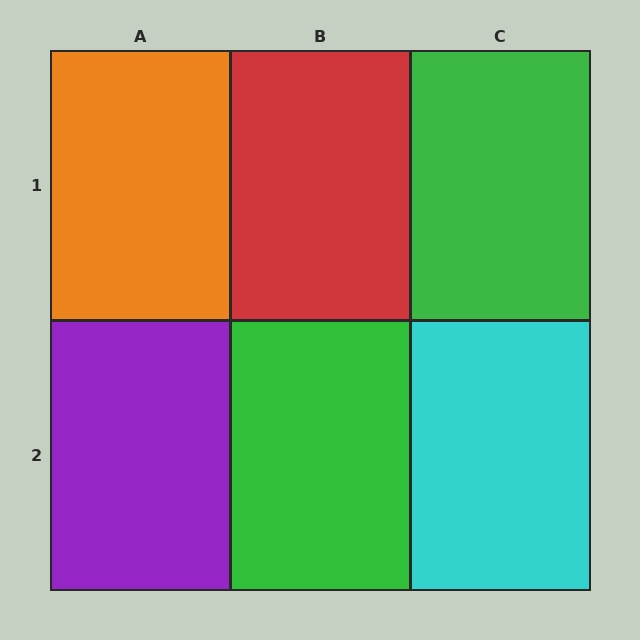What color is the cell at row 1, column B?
Red.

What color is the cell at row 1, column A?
Orange.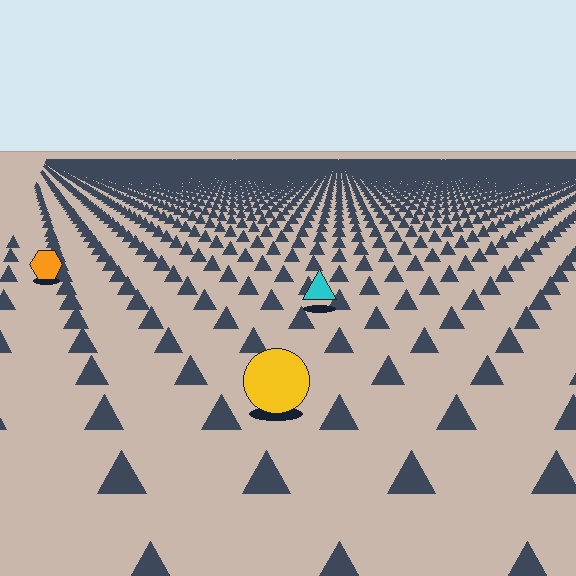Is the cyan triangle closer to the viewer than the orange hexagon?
Yes. The cyan triangle is closer — you can tell from the texture gradient: the ground texture is coarser near it.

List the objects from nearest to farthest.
From nearest to farthest: the yellow circle, the cyan triangle, the orange hexagon.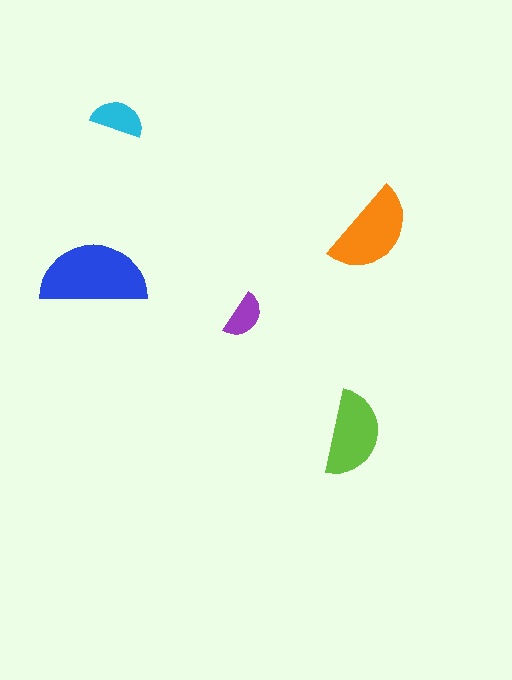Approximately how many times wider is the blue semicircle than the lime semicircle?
About 1.5 times wider.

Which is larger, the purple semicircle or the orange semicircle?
The orange one.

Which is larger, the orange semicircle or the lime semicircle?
The orange one.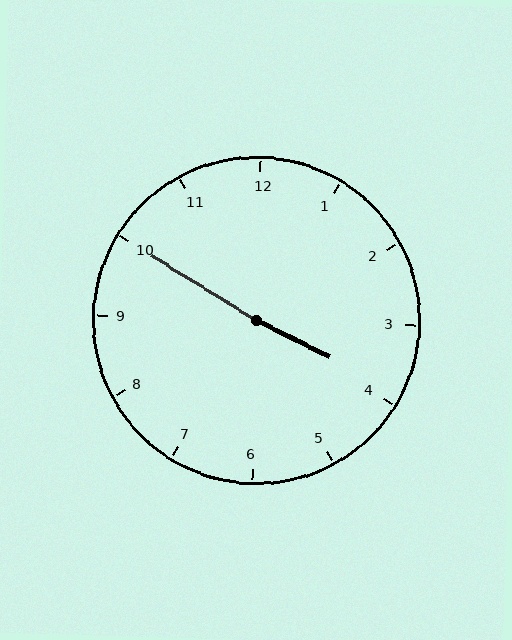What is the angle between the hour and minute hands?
Approximately 175 degrees.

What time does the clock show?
3:50.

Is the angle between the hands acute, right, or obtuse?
It is obtuse.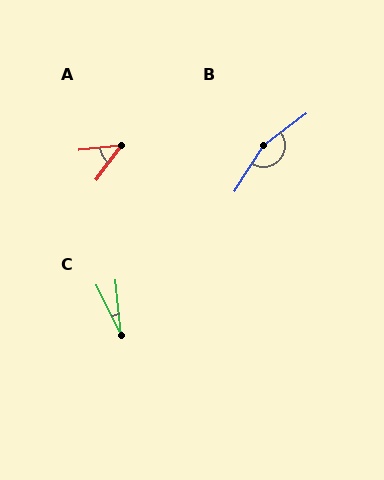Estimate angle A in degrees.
Approximately 47 degrees.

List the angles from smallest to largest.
C (20°), A (47°), B (159°).